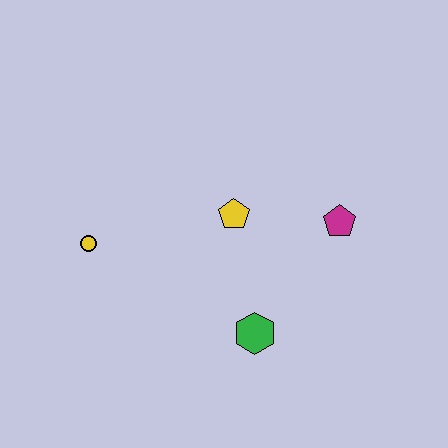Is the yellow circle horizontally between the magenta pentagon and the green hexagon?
No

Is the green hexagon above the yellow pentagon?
No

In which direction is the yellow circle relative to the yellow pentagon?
The yellow circle is to the left of the yellow pentagon.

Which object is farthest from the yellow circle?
The magenta pentagon is farthest from the yellow circle.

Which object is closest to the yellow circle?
The yellow pentagon is closest to the yellow circle.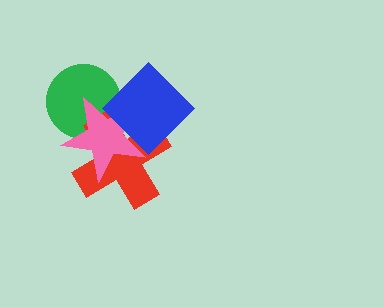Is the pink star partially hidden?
Yes, it is partially covered by another shape.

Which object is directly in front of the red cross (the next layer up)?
The pink star is directly in front of the red cross.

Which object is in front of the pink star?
The blue diamond is in front of the pink star.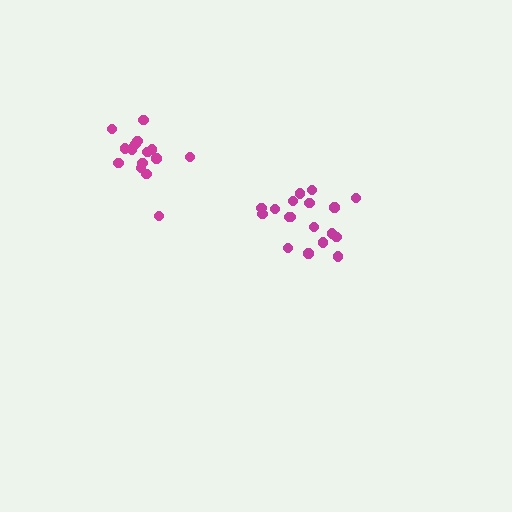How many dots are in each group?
Group 1: 18 dots, Group 2: 16 dots (34 total).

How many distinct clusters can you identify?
There are 2 distinct clusters.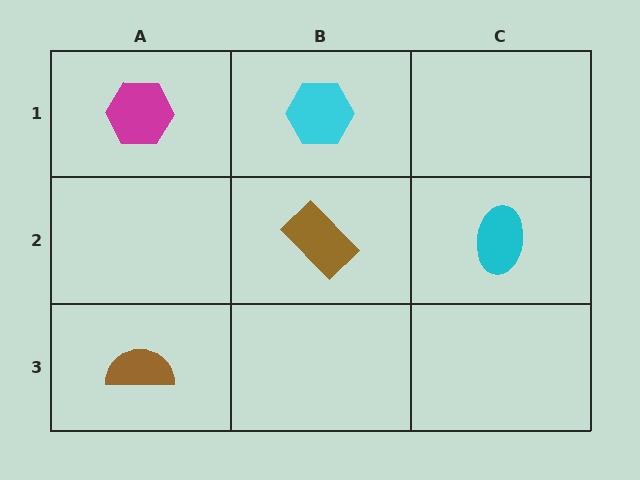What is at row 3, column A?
A brown semicircle.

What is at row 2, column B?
A brown rectangle.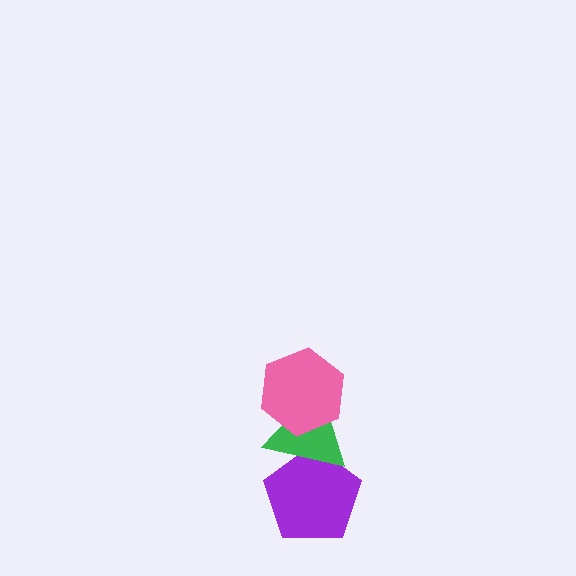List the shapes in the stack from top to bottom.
From top to bottom: the pink hexagon, the green triangle, the purple pentagon.